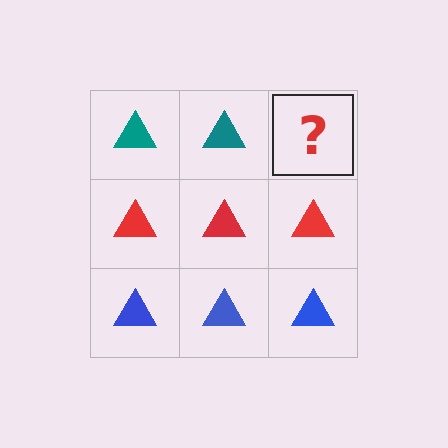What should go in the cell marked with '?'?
The missing cell should contain a teal triangle.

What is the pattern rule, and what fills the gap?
The rule is that each row has a consistent color. The gap should be filled with a teal triangle.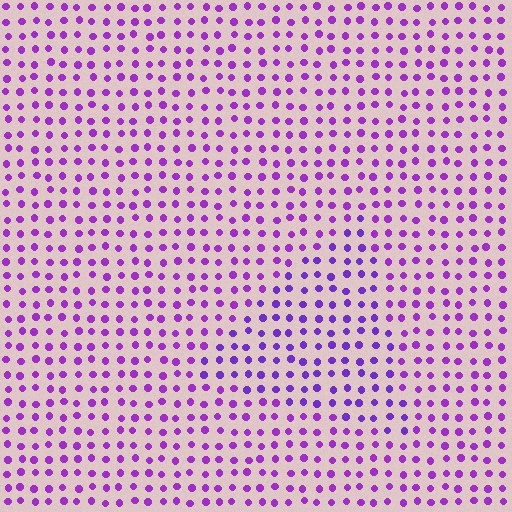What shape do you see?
I see a triangle.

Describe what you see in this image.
The image is filled with small purple elements in a uniform arrangement. A triangle-shaped region is visible where the elements are tinted to a slightly different hue, forming a subtle color boundary.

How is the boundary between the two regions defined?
The boundary is defined purely by a slight shift in hue (about 18 degrees). Spacing, size, and orientation are identical on both sides.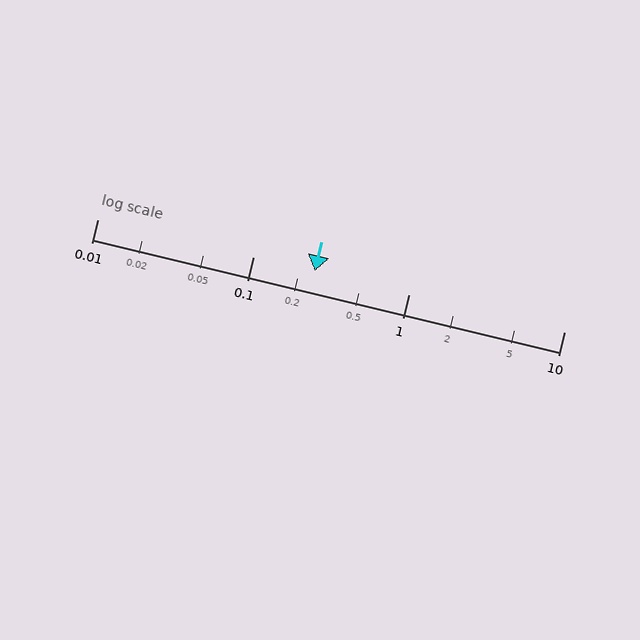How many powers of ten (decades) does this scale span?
The scale spans 3 decades, from 0.01 to 10.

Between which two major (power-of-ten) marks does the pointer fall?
The pointer is between 0.1 and 1.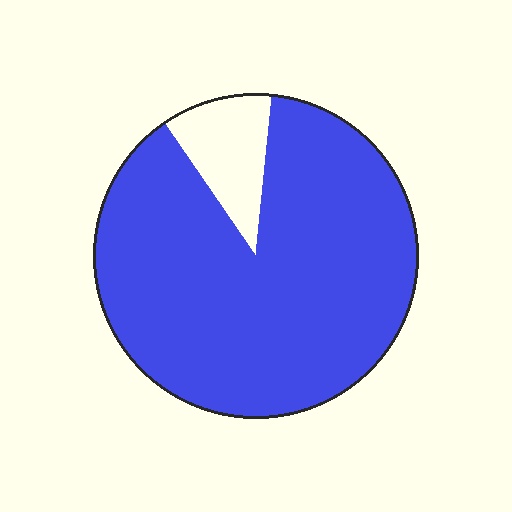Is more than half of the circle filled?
Yes.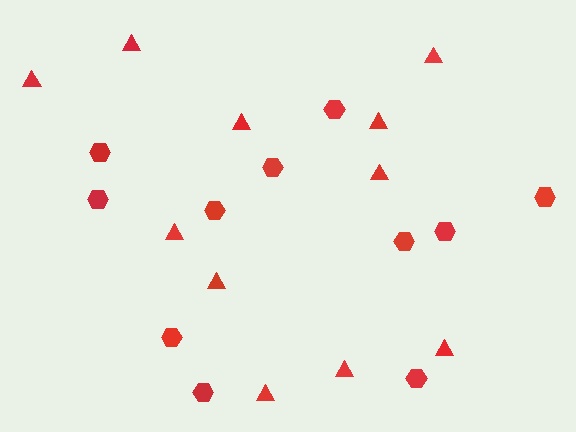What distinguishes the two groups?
There are 2 groups: one group of hexagons (11) and one group of triangles (11).